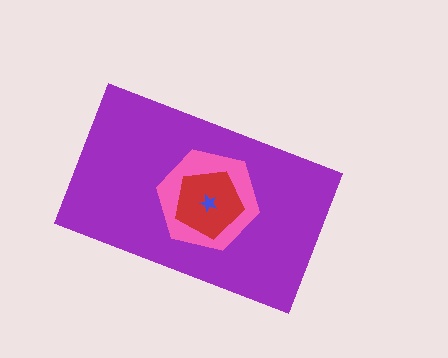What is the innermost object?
The blue star.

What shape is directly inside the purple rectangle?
The pink hexagon.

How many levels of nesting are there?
4.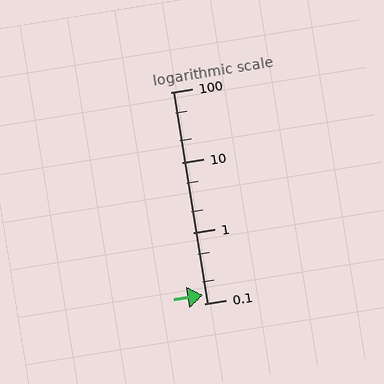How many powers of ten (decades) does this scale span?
The scale spans 3 decades, from 0.1 to 100.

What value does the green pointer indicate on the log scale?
The pointer indicates approximately 0.13.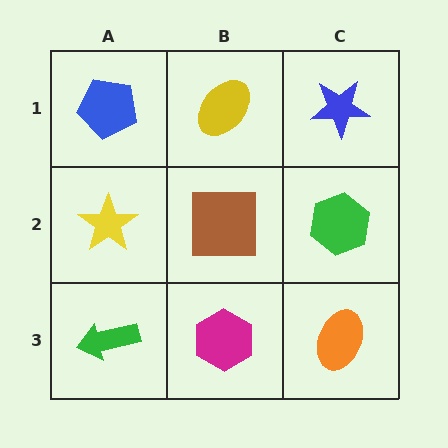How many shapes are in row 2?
3 shapes.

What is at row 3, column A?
A green arrow.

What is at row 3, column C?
An orange ellipse.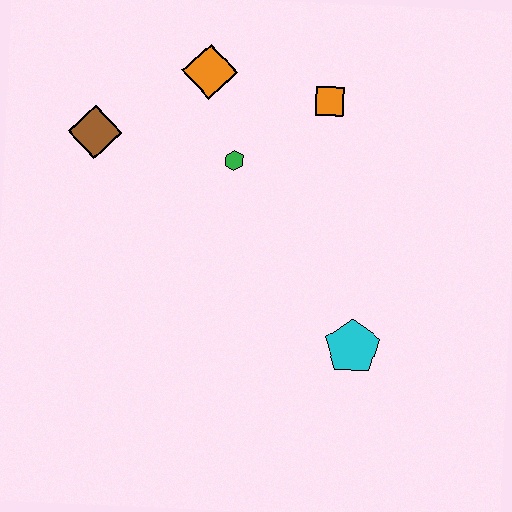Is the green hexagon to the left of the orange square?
Yes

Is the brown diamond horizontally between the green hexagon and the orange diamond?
No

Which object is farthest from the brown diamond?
The cyan pentagon is farthest from the brown diamond.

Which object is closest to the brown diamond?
The orange diamond is closest to the brown diamond.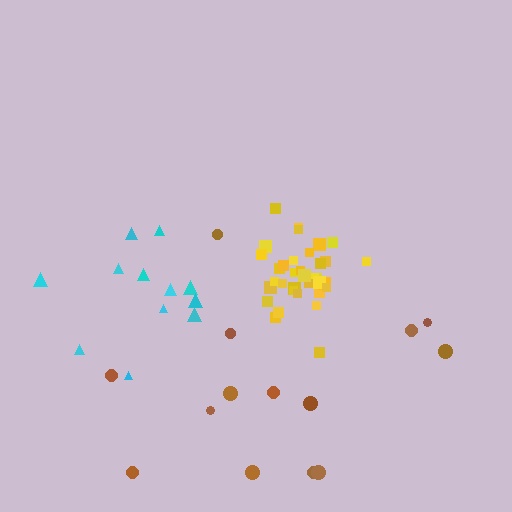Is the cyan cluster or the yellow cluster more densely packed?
Yellow.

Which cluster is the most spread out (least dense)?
Brown.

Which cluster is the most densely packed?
Yellow.